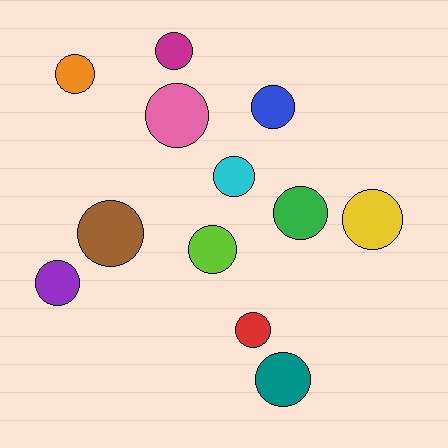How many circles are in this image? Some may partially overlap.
There are 12 circles.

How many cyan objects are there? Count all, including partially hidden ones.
There is 1 cyan object.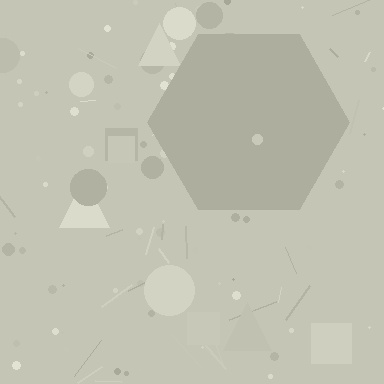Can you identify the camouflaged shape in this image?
The camouflaged shape is a hexagon.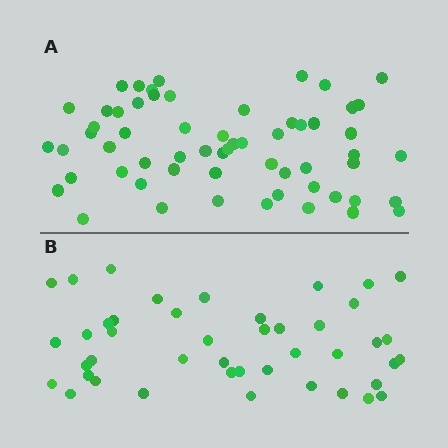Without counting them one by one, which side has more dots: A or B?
Region A (the top region) has more dots.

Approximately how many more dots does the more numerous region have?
Region A has approximately 15 more dots than region B.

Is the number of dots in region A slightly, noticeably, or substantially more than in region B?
Region A has noticeably more, but not dramatically so. The ratio is roughly 1.4 to 1.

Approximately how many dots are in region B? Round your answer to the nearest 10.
About 40 dots. (The exact count is 44, which rounds to 40.)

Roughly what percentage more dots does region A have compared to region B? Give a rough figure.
About 35% more.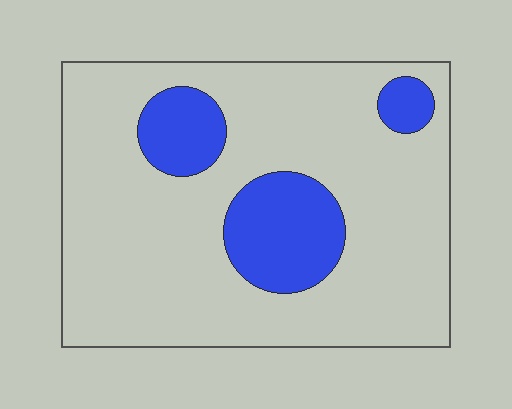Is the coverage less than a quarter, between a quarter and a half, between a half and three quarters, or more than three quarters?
Less than a quarter.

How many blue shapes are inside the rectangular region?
3.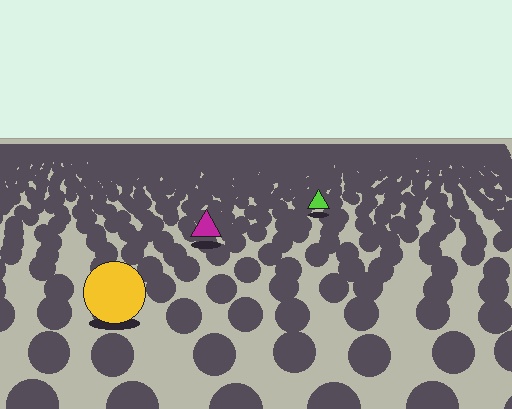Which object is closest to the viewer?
The yellow circle is closest. The texture marks near it are larger and more spread out.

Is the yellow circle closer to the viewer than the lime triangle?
Yes. The yellow circle is closer — you can tell from the texture gradient: the ground texture is coarser near it.